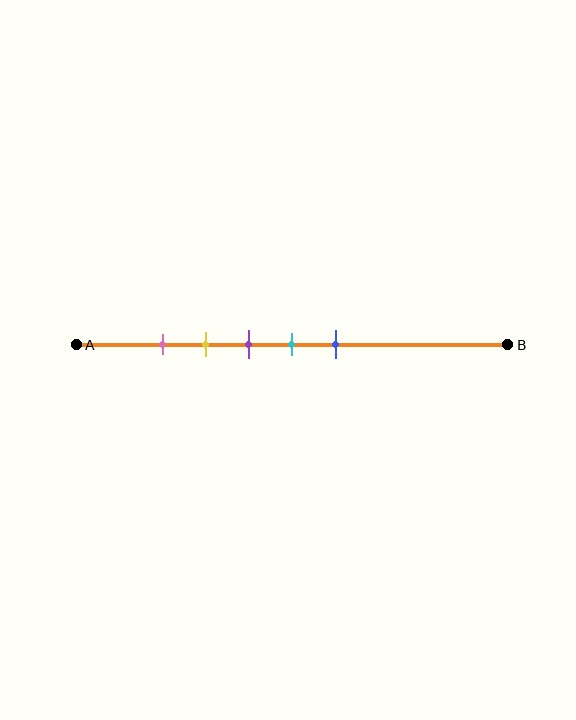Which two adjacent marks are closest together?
The pink and yellow marks are the closest adjacent pair.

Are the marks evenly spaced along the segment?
Yes, the marks are approximately evenly spaced.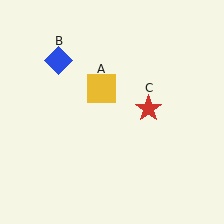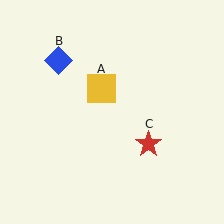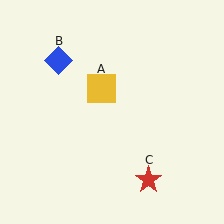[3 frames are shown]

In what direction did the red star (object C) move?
The red star (object C) moved down.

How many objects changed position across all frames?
1 object changed position: red star (object C).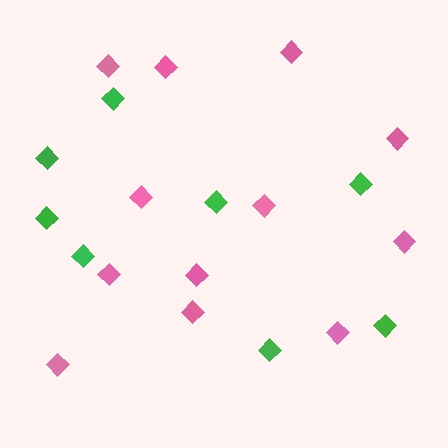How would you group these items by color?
There are 2 groups: one group of pink diamonds (12) and one group of green diamonds (8).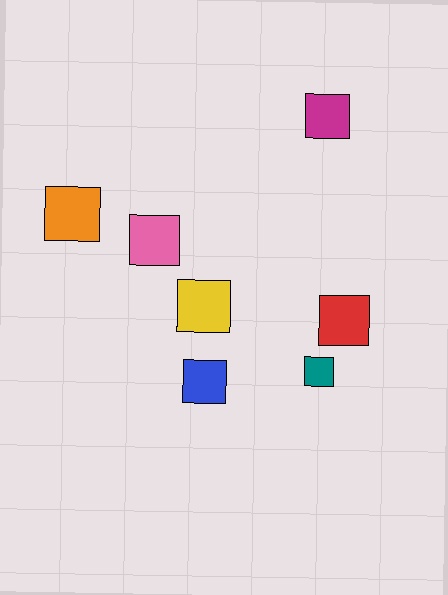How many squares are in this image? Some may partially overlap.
There are 7 squares.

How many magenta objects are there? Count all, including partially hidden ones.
There is 1 magenta object.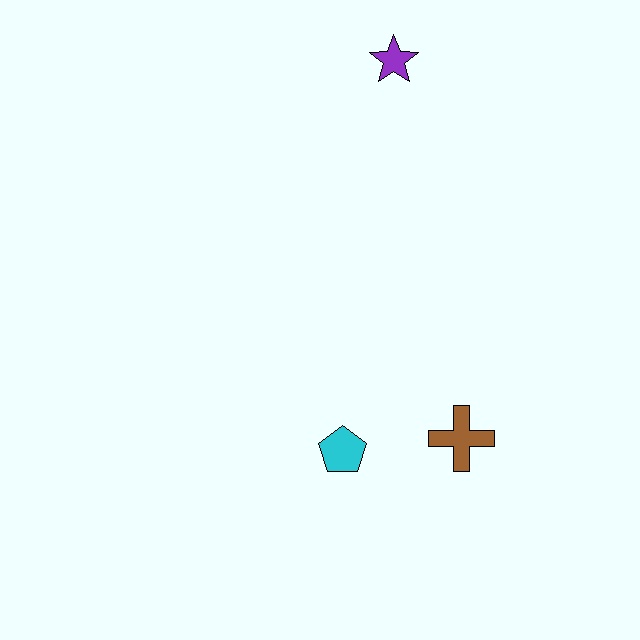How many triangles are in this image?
There are no triangles.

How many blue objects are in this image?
There are no blue objects.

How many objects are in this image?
There are 3 objects.